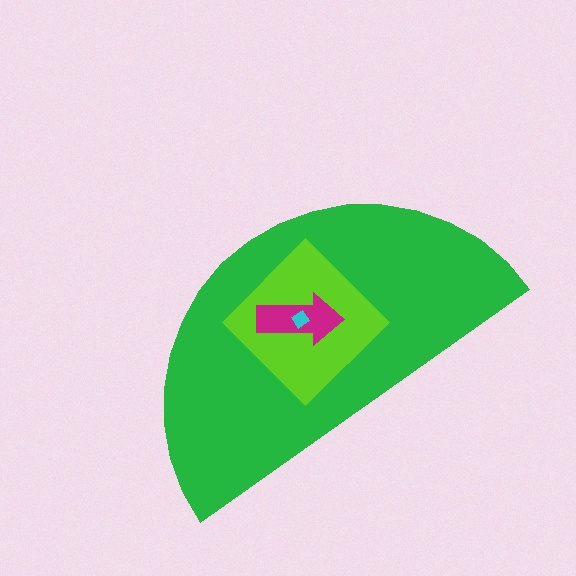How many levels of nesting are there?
4.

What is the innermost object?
The cyan diamond.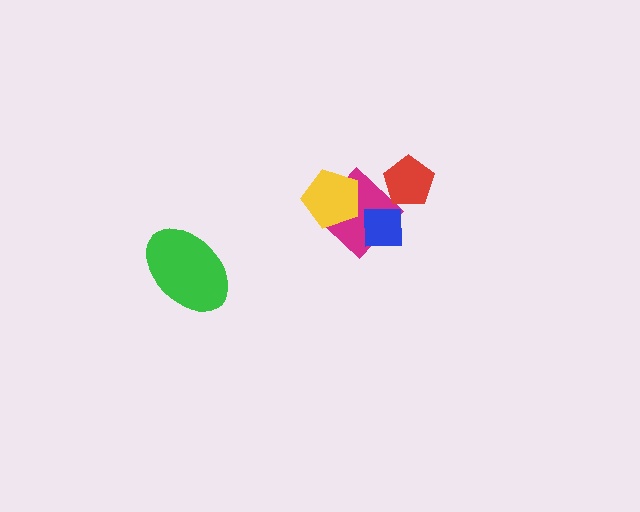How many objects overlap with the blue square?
1 object overlaps with the blue square.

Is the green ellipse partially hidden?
No, no other shape covers it.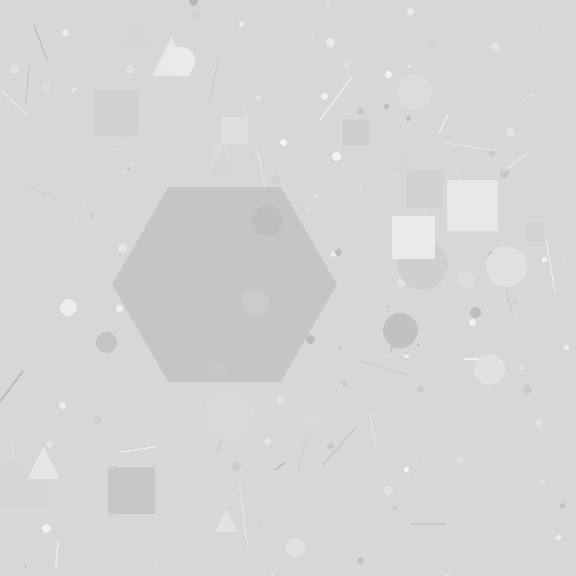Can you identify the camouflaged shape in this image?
The camouflaged shape is a hexagon.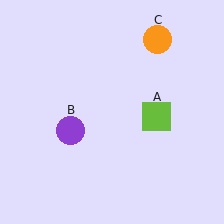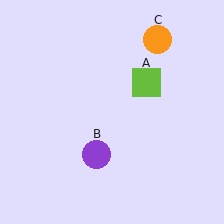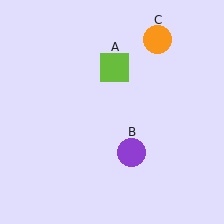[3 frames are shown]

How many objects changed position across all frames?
2 objects changed position: lime square (object A), purple circle (object B).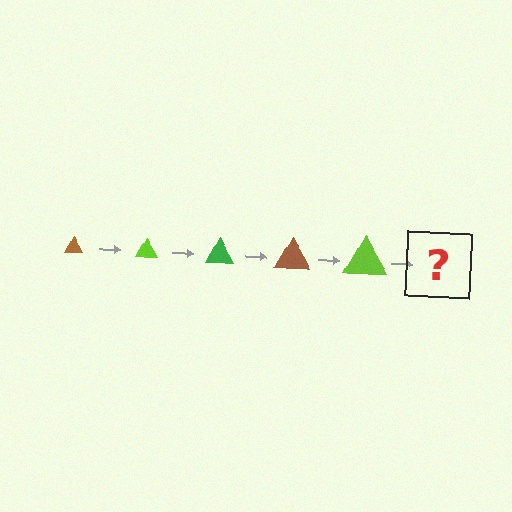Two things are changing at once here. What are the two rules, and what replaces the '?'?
The two rules are that the triangle grows larger each step and the color cycles through brown, lime, and green. The '?' should be a green triangle, larger than the previous one.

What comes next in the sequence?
The next element should be a green triangle, larger than the previous one.